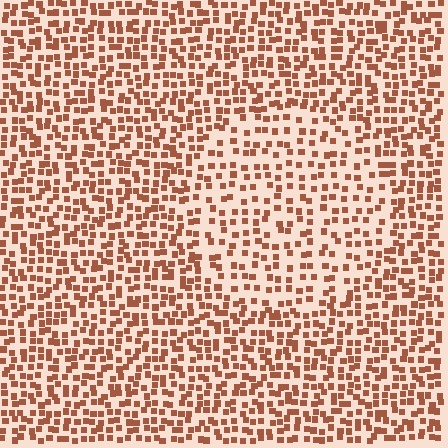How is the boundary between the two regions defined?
The boundary is defined by a change in element density (approximately 1.6x ratio). All elements are the same color, size, and shape.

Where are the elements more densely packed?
The elements are more densely packed outside the circle boundary.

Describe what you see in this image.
The image contains small brown elements arranged at two different densities. A circle-shaped region is visible where the elements are less densely packed than the surrounding area.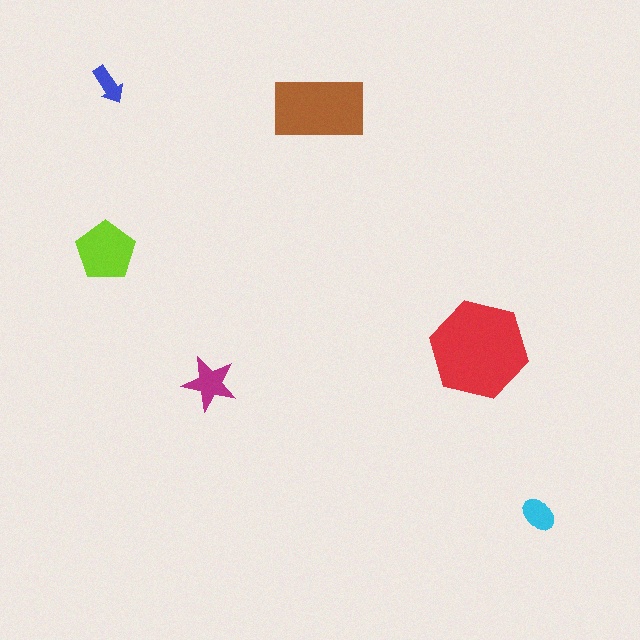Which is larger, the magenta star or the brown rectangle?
The brown rectangle.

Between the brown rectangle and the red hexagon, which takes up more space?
The red hexagon.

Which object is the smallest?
The blue arrow.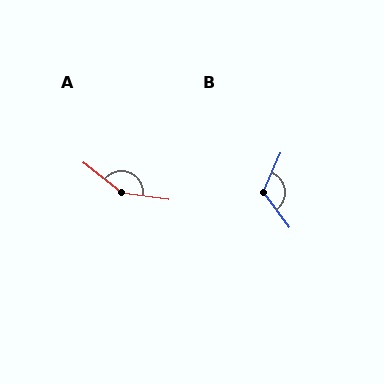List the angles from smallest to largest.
B (120°), A (149°).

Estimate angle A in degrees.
Approximately 149 degrees.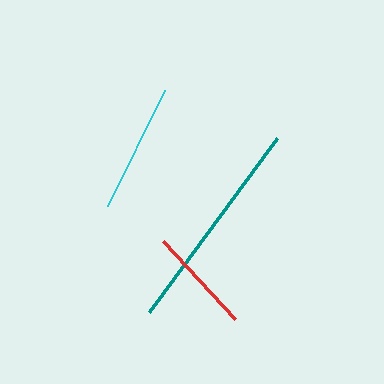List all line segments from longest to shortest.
From longest to shortest: teal, cyan, red.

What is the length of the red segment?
The red segment is approximately 106 pixels long.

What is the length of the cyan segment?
The cyan segment is approximately 129 pixels long.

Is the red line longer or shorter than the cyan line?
The cyan line is longer than the red line.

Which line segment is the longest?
The teal line is the longest at approximately 217 pixels.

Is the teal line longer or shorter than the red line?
The teal line is longer than the red line.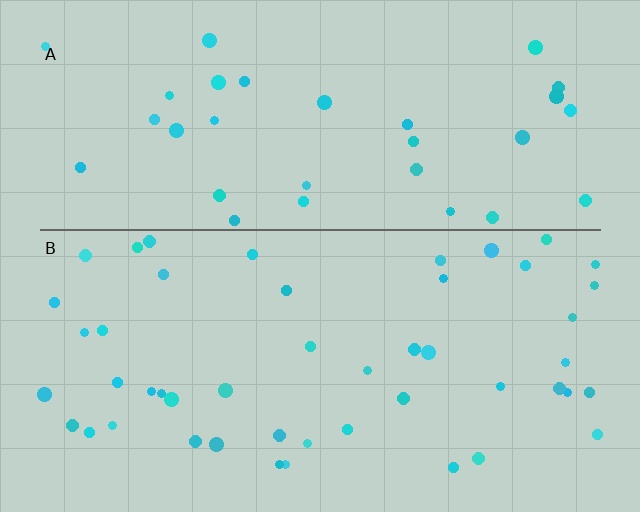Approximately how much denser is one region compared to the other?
Approximately 1.4× — region B over region A.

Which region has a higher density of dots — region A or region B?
B (the bottom).